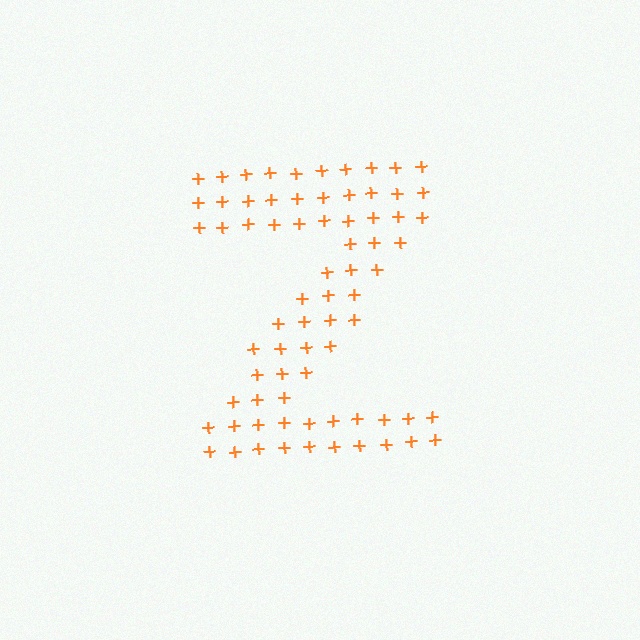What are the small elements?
The small elements are plus signs.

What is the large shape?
The large shape is the letter Z.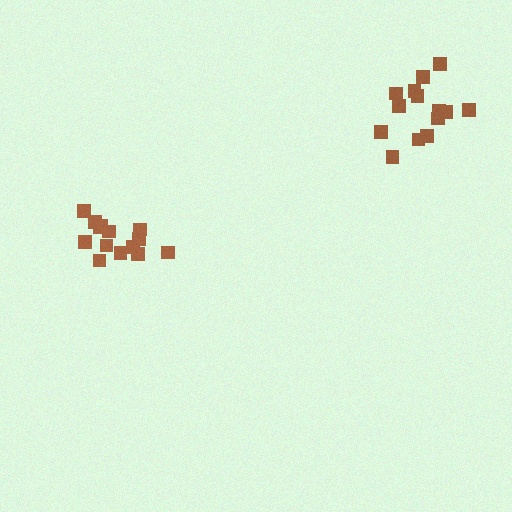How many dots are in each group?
Group 1: 14 dots, Group 2: 14 dots (28 total).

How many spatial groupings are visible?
There are 2 spatial groupings.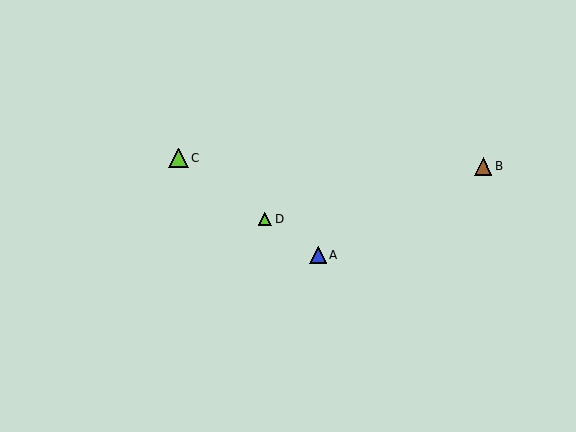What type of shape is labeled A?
Shape A is a blue triangle.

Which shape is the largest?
The lime triangle (labeled C) is the largest.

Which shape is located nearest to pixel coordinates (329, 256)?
The blue triangle (labeled A) at (318, 255) is nearest to that location.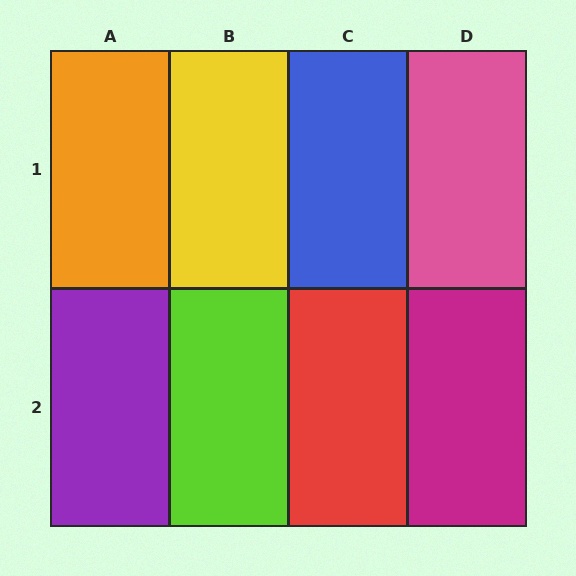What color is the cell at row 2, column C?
Red.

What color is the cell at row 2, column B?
Lime.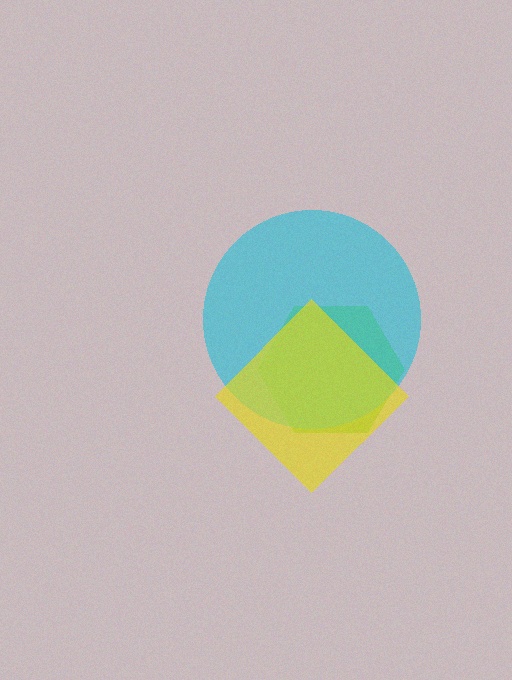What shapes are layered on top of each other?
The layered shapes are: a lime hexagon, a cyan circle, a yellow diamond.